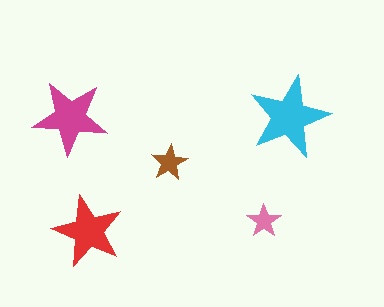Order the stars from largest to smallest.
the cyan one, the magenta one, the red one, the brown one, the pink one.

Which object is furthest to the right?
The cyan star is rightmost.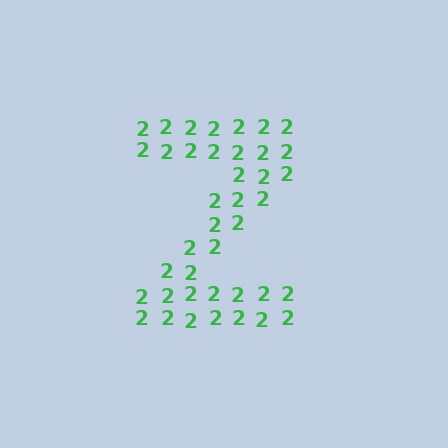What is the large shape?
The large shape is the letter Z.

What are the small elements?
The small elements are digit 2's.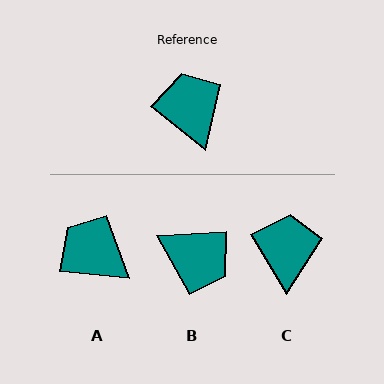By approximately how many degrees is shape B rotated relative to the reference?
Approximately 138 degrees clockwise.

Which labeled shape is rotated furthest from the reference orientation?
B, about 138 degrees away.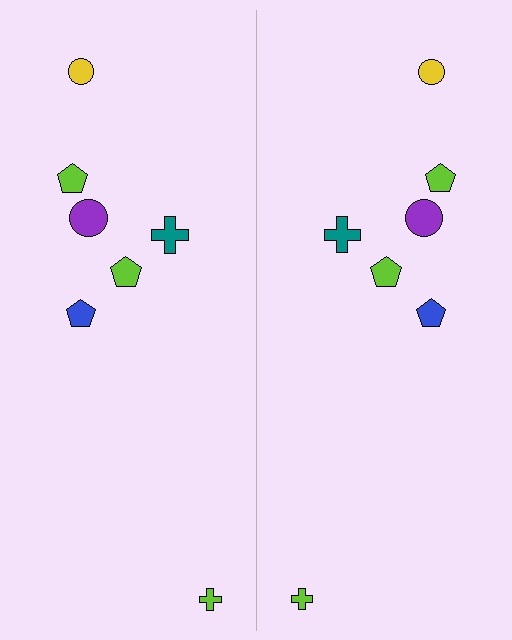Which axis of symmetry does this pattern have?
The pattern has a vertical axis of symmetry running through the center of the image.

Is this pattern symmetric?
Yes, this pattern has bilateral (reflection) symmetry.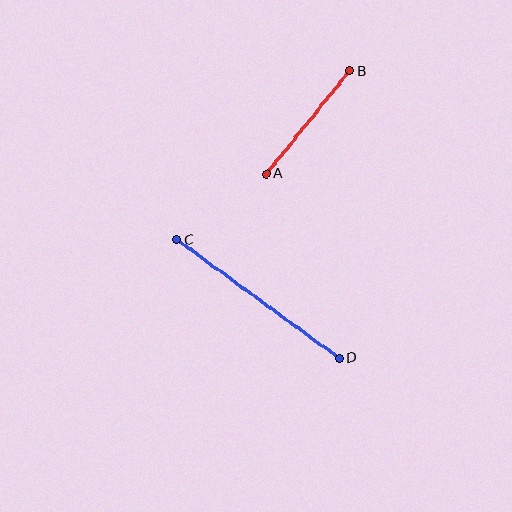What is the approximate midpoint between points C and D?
The midpoint is at approximately (258, 299) pixels.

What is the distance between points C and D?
The distance is approximately 201 pixels.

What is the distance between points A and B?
The distance is approximately 133 pixels.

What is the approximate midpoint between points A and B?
The midpoint is at approximately (308, 122) pixels.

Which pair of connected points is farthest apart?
Points C and D are farthest apart.